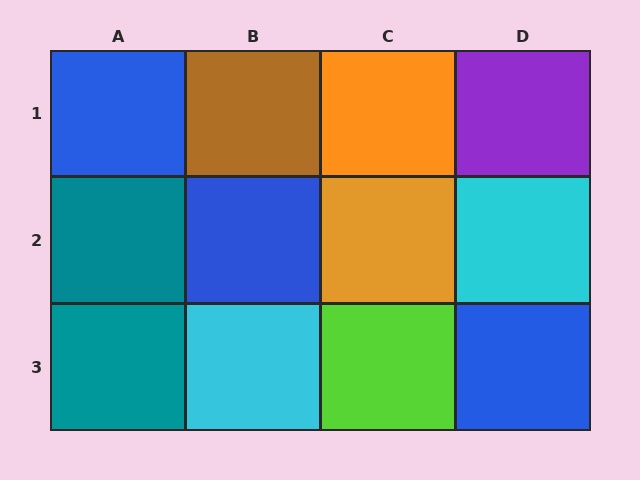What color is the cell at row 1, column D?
Purple.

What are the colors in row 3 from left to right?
Teal, cyan, lime, blue.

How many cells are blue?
3 cells are blue.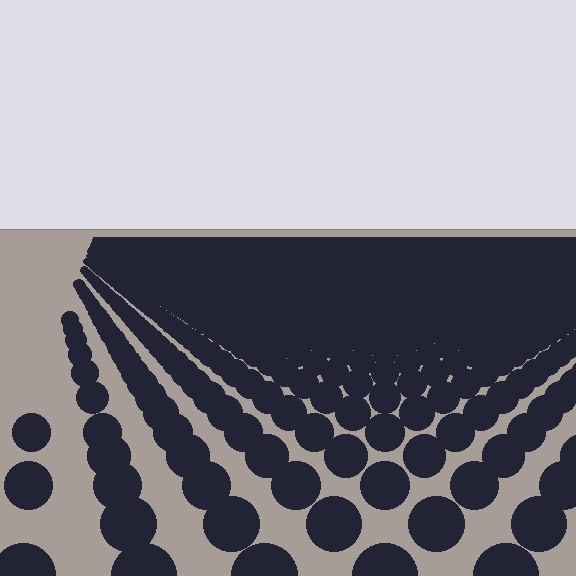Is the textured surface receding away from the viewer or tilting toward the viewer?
The surface is receding away from the viewer. Texture elements get smaller and denser toward the top.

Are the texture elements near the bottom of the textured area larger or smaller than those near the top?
Larger. Near the bottom, elements are closer to the viewer and appear at a bigger on-screen size.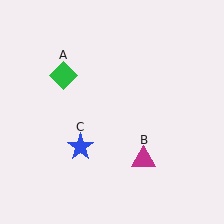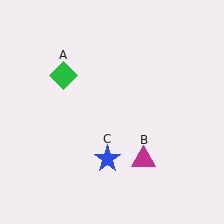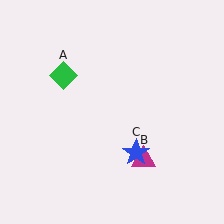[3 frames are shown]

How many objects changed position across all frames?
1 object changed position: blue star (object C).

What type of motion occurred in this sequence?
The blue star (object C) rotated counterclockwise around the center of the scene.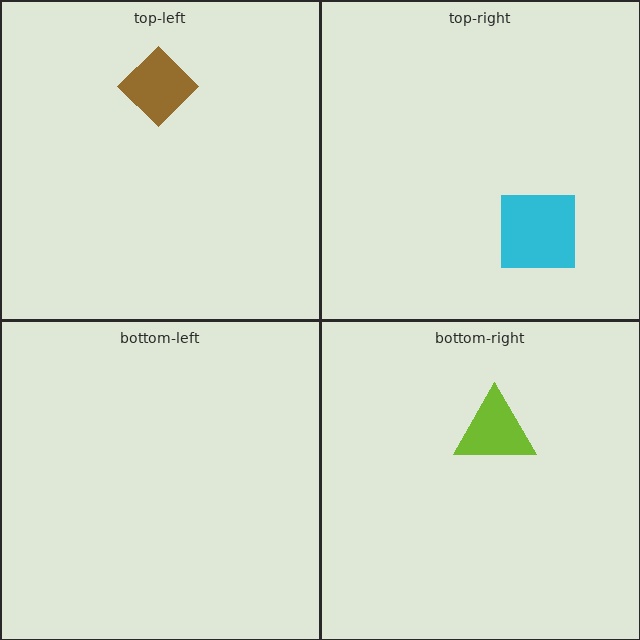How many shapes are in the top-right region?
1.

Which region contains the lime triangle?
The bottom-right region.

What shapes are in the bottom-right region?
The lime triangle.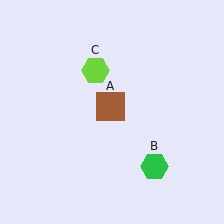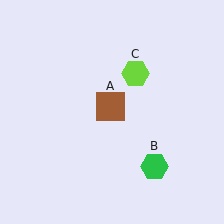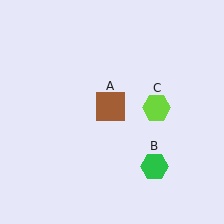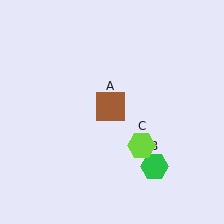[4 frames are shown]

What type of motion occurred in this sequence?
The lime hexagon (object C) rotated clockwise around the center of the scene.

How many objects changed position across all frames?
1 object changed position: lime hexagon (object C).